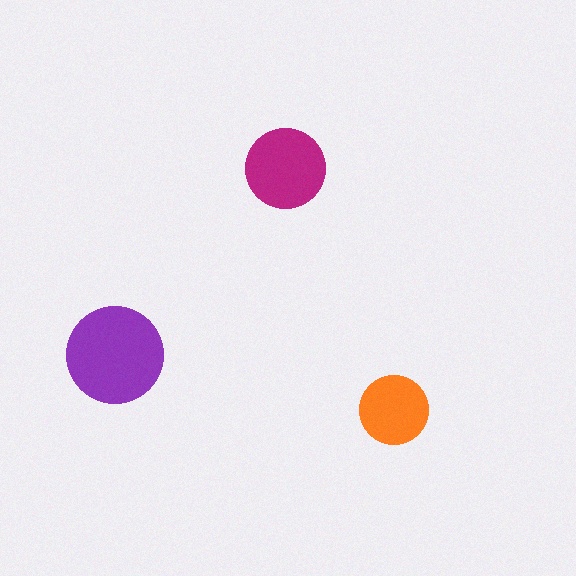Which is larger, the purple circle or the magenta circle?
The purple one.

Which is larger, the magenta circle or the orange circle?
The magenta one.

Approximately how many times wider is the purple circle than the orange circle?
About 1.5 times wider.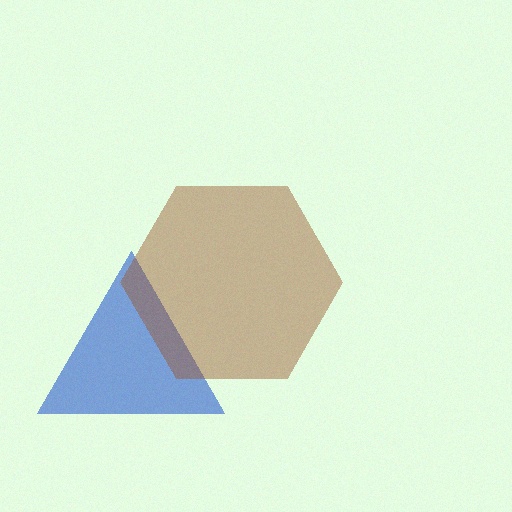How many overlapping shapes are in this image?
There are 2 overlapping shapes in the image.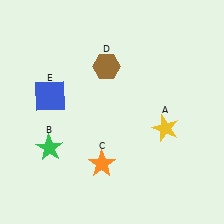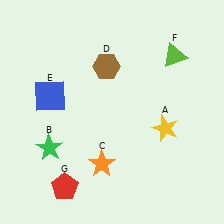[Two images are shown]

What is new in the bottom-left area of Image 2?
A red pentagon (G) was added in the bottom-left area of Image 2.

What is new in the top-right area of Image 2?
A lime triangle (F) was added in the top-right area of Image 2.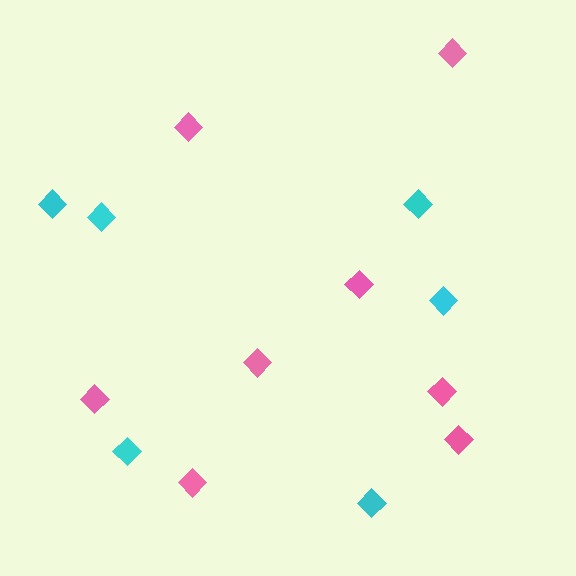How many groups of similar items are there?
There are 2 groups: one group of cyan diamonds (6) and one group of pink diamonds (8).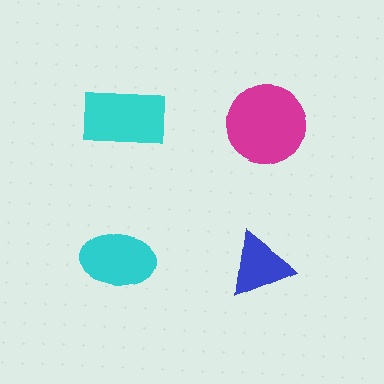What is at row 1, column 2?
A magenta circle.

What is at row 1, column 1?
A cyan rectangle.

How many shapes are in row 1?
2 shapes.